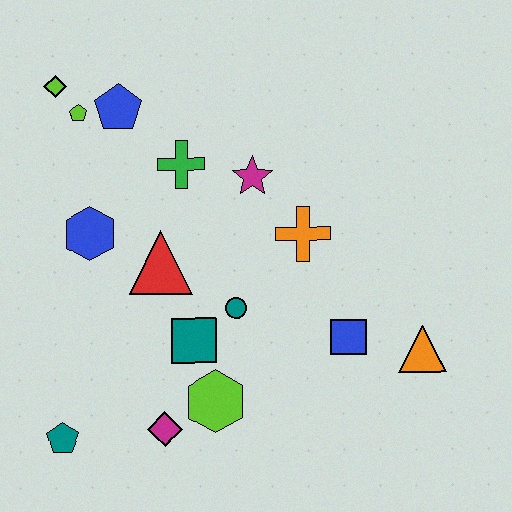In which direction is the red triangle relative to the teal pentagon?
The red triangle is above the teal pentagon.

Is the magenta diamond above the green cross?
No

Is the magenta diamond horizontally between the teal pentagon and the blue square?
Yes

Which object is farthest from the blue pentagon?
The orange triangle is farthest from the blue pentagon.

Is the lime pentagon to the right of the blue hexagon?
No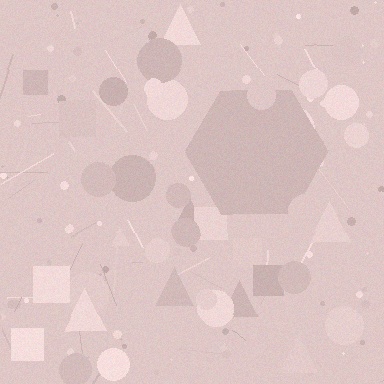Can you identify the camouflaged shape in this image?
The camouflaged shape is a hexagon.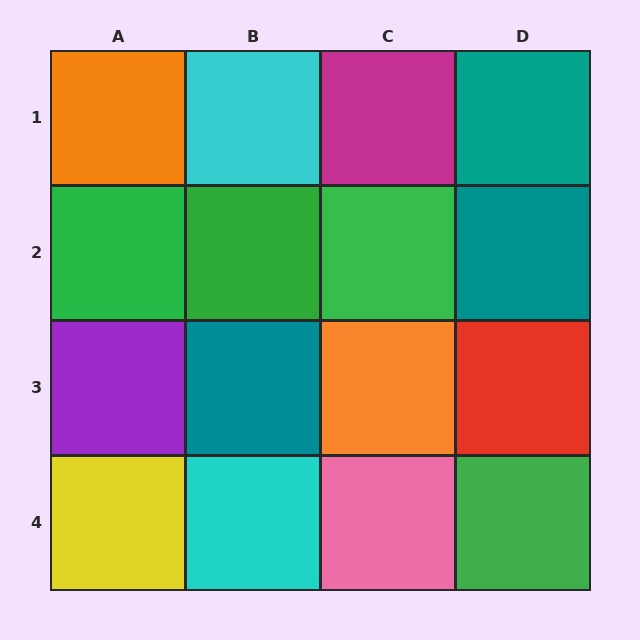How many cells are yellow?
1 cell is yellow.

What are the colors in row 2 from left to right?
Green, green, green, teal.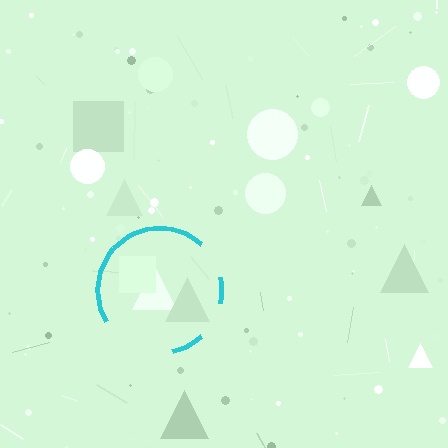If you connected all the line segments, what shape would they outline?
They would outline a circle.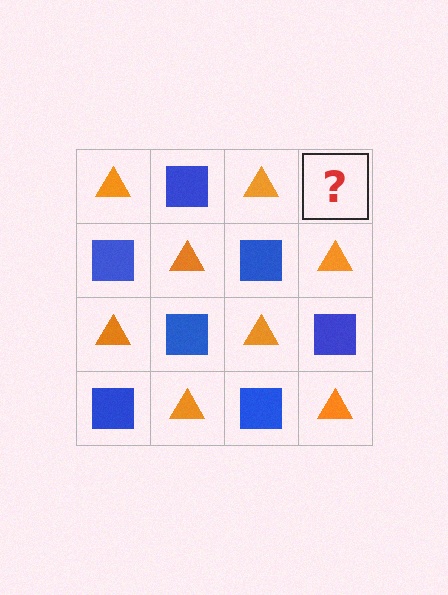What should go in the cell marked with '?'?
The missing cell should contain a blue square.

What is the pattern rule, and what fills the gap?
The rule is that it alternates orange triangle and blue square in a checkerboard pattern. The gap should be filled with a blue square.